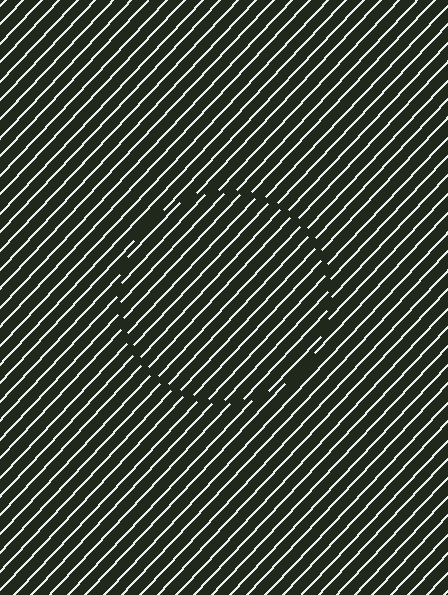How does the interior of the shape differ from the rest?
The interior of the shape contains the same grating, shifted by half a period — the contour is defined by the phase discontinuity where line-ends from the inner and outer gratings abut.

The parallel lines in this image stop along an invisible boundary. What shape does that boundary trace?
An illusory circle. The interior of the shape contains the same grating, shifted by half a period — the contour is defined by the phase discontinuity where line-ends from the inner and outer gratings abut.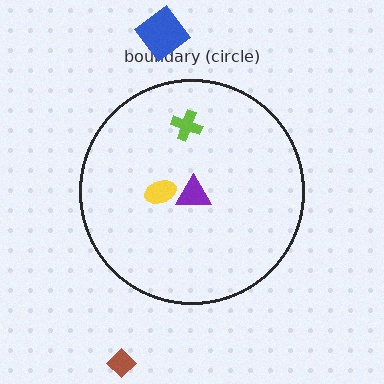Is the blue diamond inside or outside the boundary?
Outside.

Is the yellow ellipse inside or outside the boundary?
Inside.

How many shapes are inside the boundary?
3 inside, 2 outside.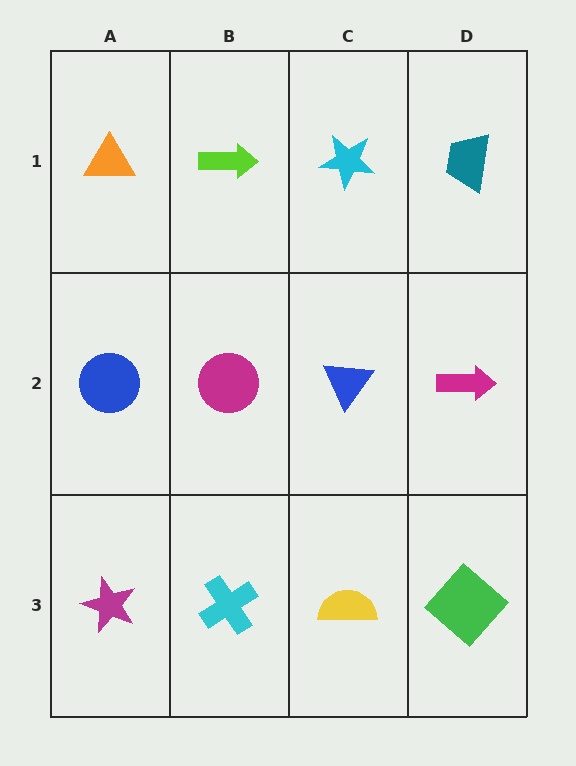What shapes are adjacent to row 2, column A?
An orange triangle (row 1, column A), a magenta star (row 3, column A), a magenta circle (row 2, column B).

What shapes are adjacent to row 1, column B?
A magenta circle (row 2, column B), an orange triangle (row 1, column A), a cyan star (row 1, column C).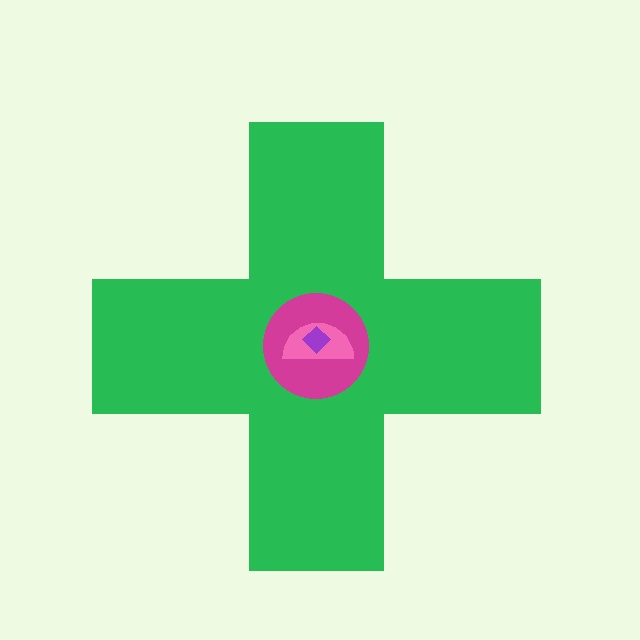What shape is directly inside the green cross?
The magenta circle.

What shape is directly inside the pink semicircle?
The purple diamond.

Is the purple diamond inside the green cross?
Yes.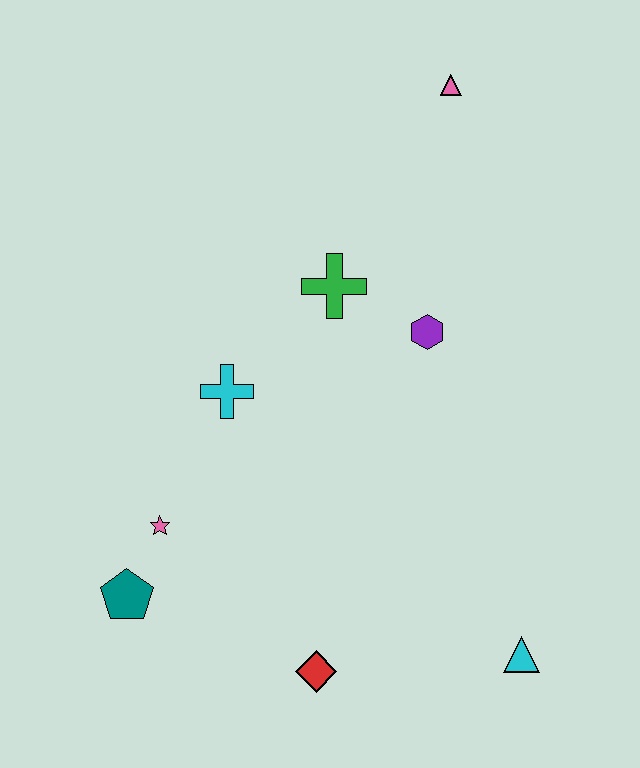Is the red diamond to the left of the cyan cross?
No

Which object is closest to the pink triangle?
The green cross is closest to the pink triangle.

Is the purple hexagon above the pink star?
Yes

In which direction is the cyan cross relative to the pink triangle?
The cyan cross is below the pink triangle.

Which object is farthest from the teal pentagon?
The pink triangle is farthest from the teal pentagon.